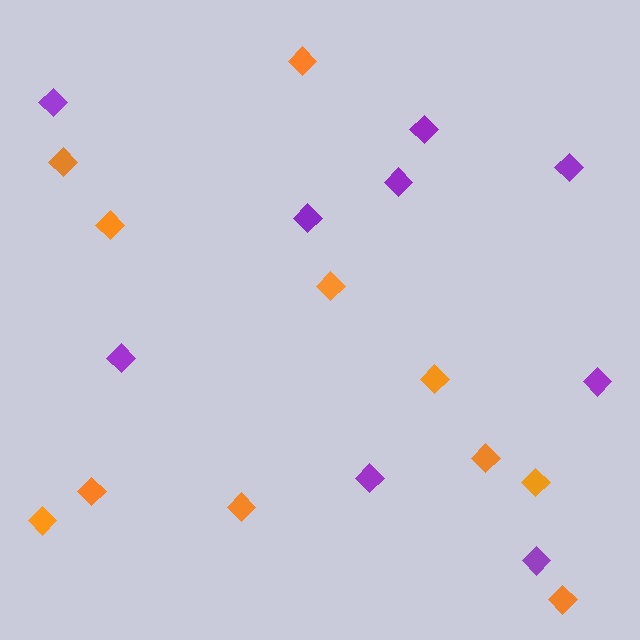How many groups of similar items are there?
There are 2 groups: one group of purple diamonds (9) and one group of orange diamonds (11).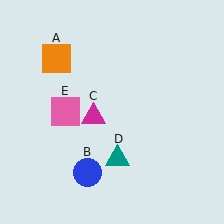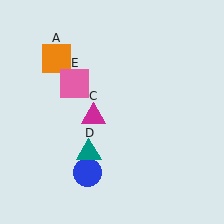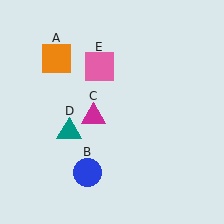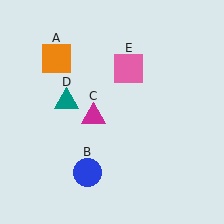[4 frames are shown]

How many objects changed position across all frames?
2 objects changed position: teal triangle (object D), pink square (object E).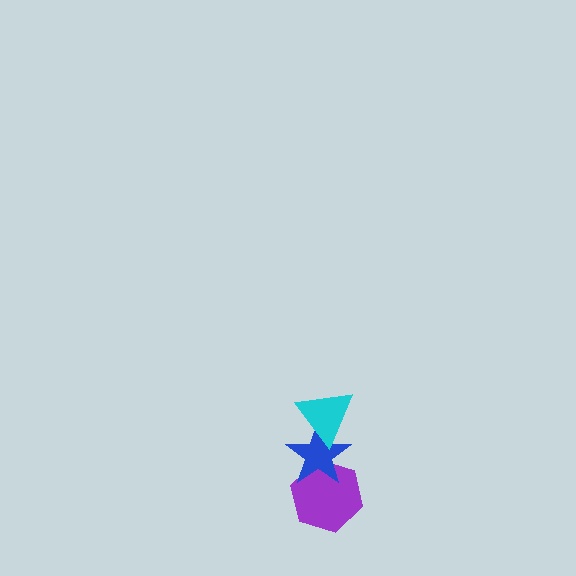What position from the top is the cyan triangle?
The cyan triangle is 1st from the top.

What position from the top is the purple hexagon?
The purple hexagon is 3rd from the top.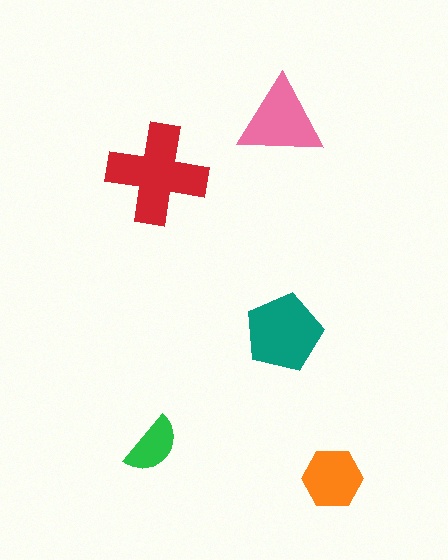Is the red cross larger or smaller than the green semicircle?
Larger.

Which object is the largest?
The red cross.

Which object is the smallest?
The green semicircle.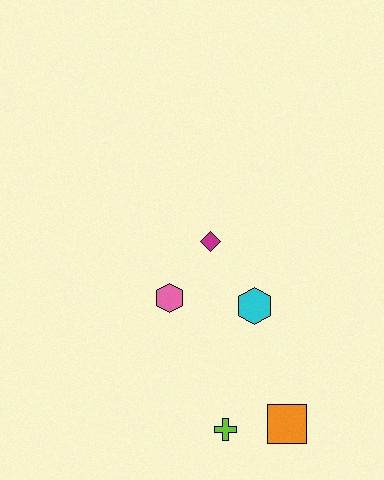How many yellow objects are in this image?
There are no yellow objects.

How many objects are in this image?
There are 5 objects.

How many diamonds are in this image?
There is 1 diamond.